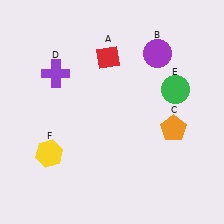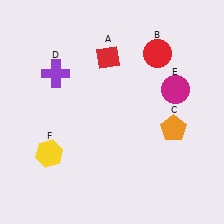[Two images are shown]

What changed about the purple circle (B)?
In Image 1, B is purple. In Image 2, it changed to red.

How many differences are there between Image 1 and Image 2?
There are 2 differences between the two images.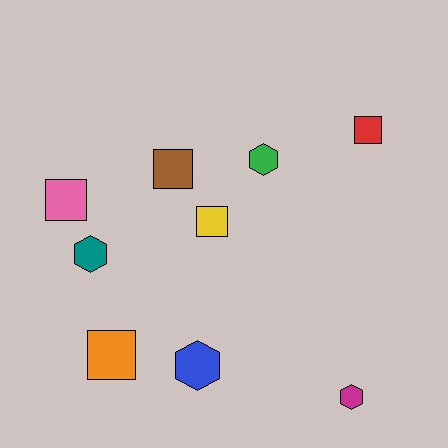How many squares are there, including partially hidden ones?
There are 5 squares.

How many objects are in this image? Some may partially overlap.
There are 9 objects.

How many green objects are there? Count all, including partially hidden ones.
There is 1 green object.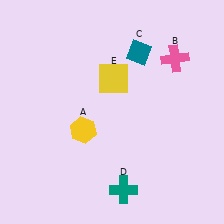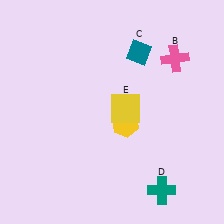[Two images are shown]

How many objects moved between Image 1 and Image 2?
3 objects moved between the two images.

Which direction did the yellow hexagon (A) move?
The yellow hexagon (A) moved right.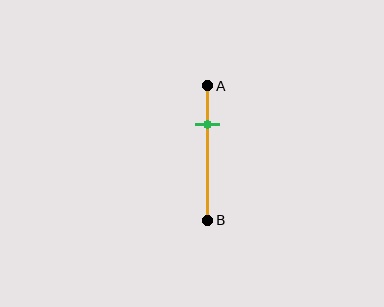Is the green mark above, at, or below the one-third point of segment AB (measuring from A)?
The green mark is above the one-third point of segment AB.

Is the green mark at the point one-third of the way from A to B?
No, the mark is at about 30% from A, not at the 33% one-third point.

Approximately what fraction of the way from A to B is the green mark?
The green mark is approximately 30% of the way from A to B.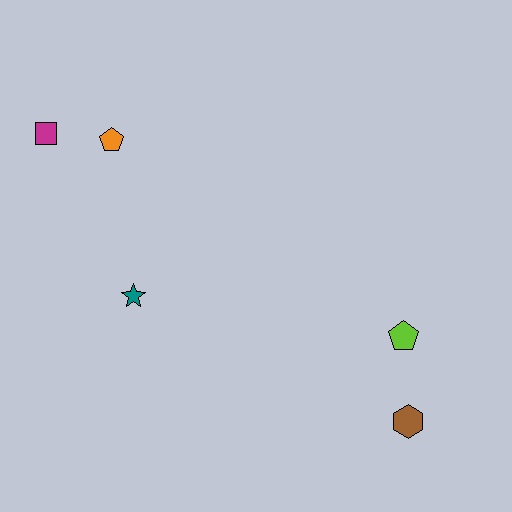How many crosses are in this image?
There are no crosses.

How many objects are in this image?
There are 5 objects.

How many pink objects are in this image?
There are no pink objects.